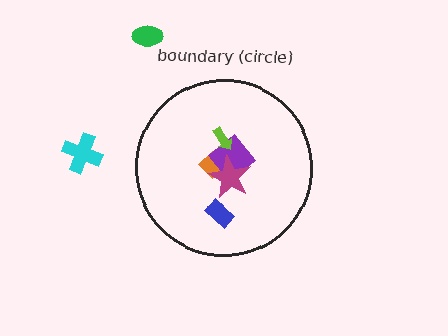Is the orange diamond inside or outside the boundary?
Inside.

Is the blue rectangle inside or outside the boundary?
Inside.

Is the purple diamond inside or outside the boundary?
Inside.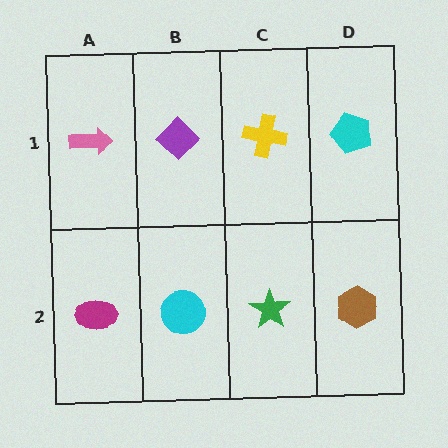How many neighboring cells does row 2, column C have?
3.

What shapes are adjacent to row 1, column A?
A magenta ellipse (row 2, column A), a purple diamond (row 1, column B).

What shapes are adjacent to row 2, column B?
A purple diamond (row 1, column B), a magenta ellipse (row 2, column A), a green star (row 2, column C).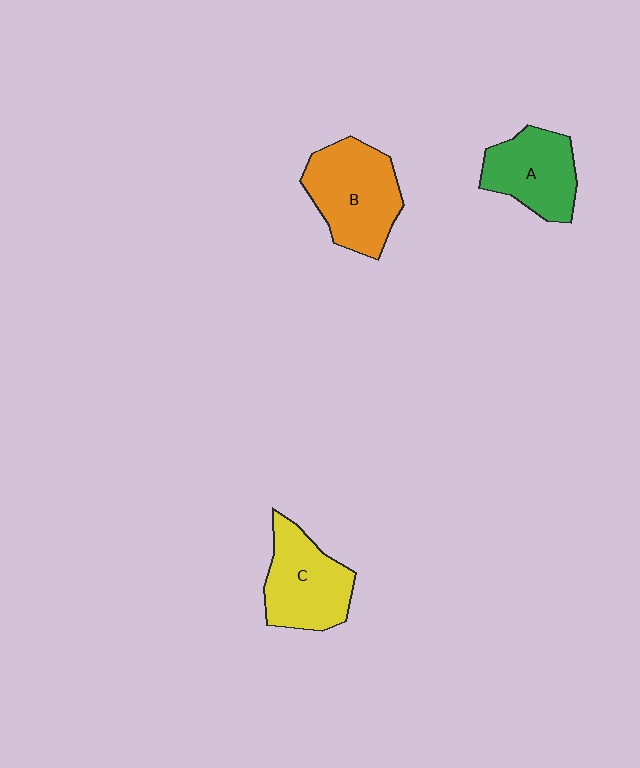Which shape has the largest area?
Shape B (orange).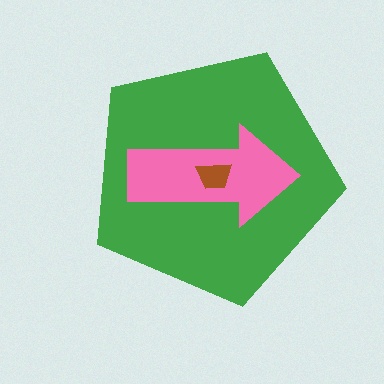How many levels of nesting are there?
3.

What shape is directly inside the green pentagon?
The pink arrow.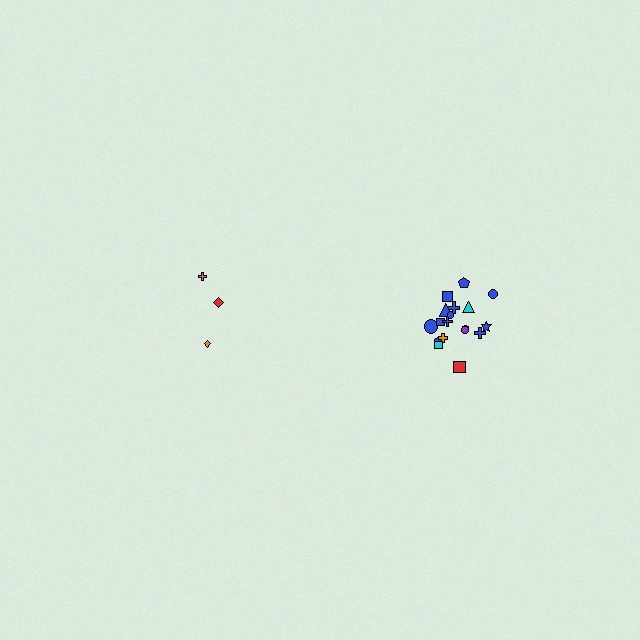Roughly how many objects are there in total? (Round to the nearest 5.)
Roughly 20 objects in total.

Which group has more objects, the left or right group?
The right group.